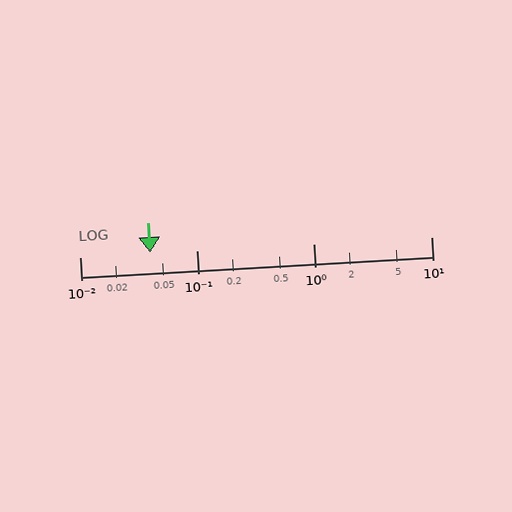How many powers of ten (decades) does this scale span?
The scale spans 3 decades, from 0.01 to 10.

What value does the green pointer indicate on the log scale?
The pointer indicates approximately 0.04.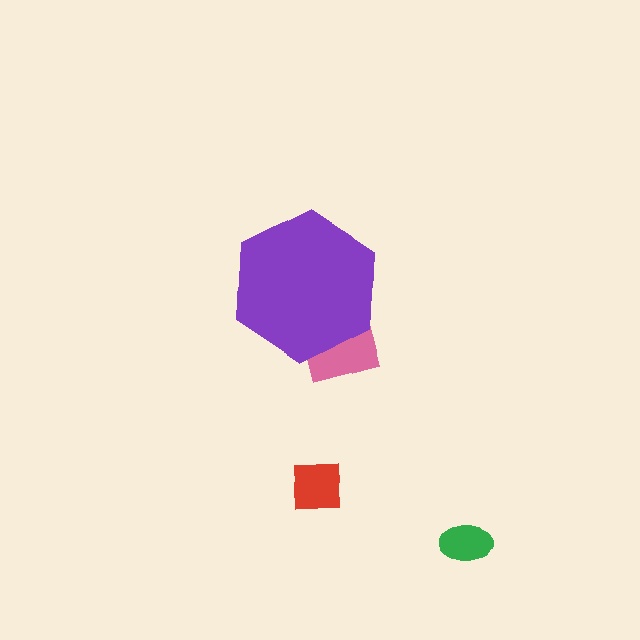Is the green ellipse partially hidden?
No, the green ellipse is fully visible.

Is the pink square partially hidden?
Yes, the pink square is partially hidden behind the purple hexagon.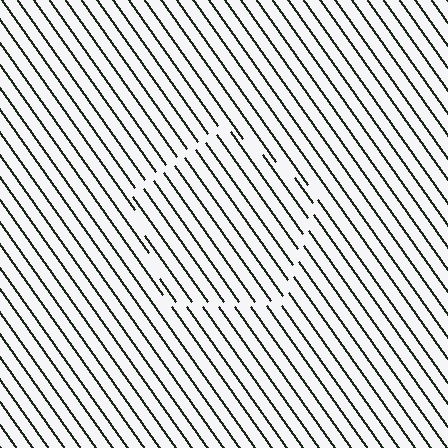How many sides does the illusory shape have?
5 sides — the line-ends trace a pentagon.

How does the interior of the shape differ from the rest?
The interior of the shape contains the same grating, shifted by half a period — the contour is defined by the phase discontinuity where line-ends from the inner and outer gratings abut.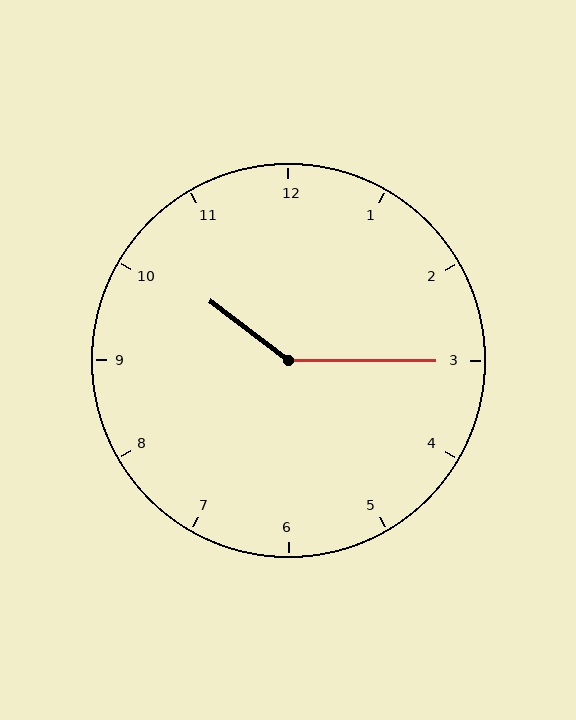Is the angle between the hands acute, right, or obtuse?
It is obtuse.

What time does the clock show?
10:15.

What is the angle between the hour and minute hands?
Approximately 142 degrees.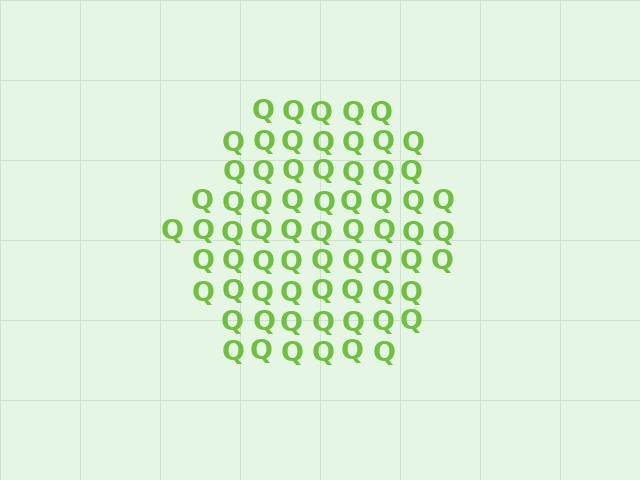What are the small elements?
The small elements are letter Q's.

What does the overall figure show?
The overall figure shows a hexagon.